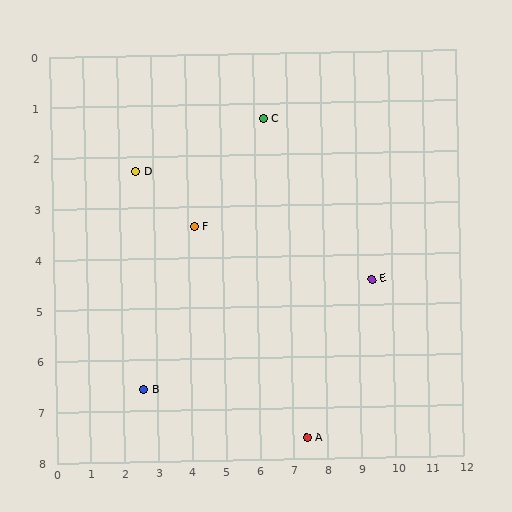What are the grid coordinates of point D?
Point D is at approximately (2.5, 2.3).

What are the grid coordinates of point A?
Point A is at approximately (7.4, 7.6).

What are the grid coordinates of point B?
Point B is at approximately (2.6, 6.6).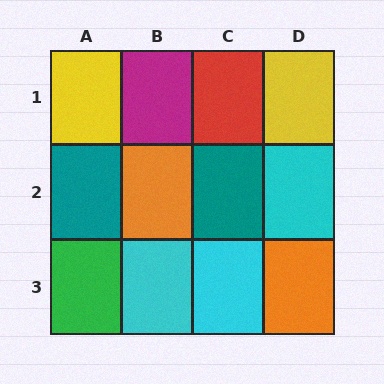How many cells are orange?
2 cells are orange.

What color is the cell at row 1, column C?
Red.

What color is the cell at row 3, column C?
Cyan.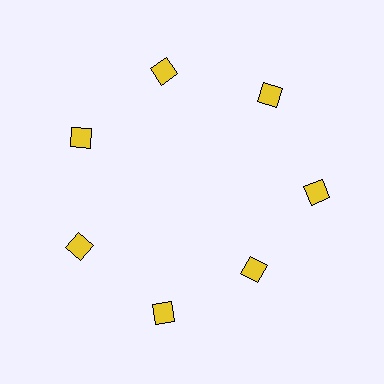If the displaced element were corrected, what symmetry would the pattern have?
It would have 7-fold rotational symmetry — the pattern would map onto itself every 51 degrees.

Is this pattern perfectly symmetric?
No. The 7 yellow diamonds are arranged in a ring, but one element near the 5 o'clock position is pulled inward toward the center, breaking the 7-fold rotational symmetry.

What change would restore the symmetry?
The symmetry would be restored by moving it outward, back onto the ring so that all 7 diamonds sit at equal angles and equal distance from the center.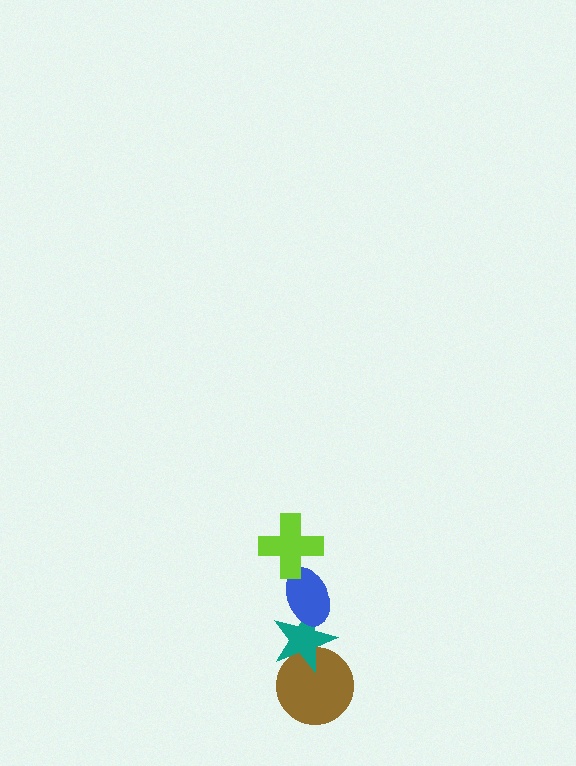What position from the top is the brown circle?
The brown circle is 4th from the top.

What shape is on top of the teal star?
The blue ellipse is on top of the teal star.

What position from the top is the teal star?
The teal star is 3rd from the top.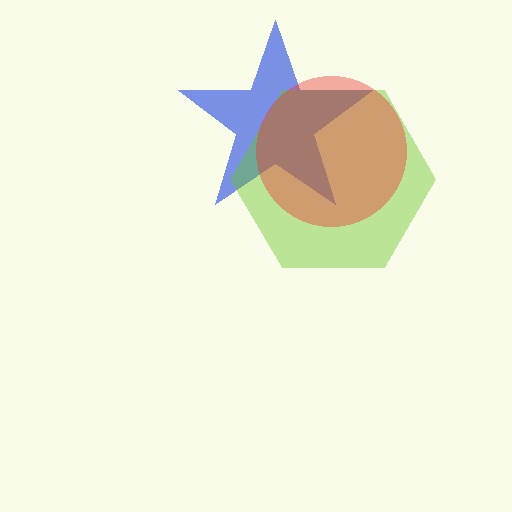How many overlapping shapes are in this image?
There are 3 overlapping shapes in the image.